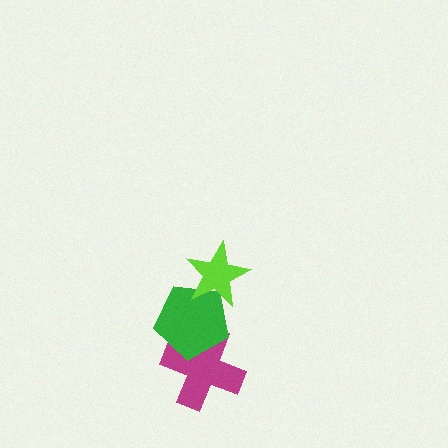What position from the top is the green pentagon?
The green pentagon is 2nd from the top.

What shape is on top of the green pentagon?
The lime star is on top of the green pentagon.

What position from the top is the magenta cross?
The magenta cross is 3rd from the top.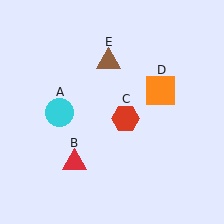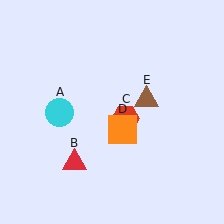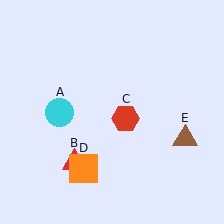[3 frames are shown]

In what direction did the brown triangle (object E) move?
The brown triangle (object E) moved down and to the right.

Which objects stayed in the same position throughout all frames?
Cyan circle (object A) and red triangle (object B) and red hexagon (object C) remained stationary.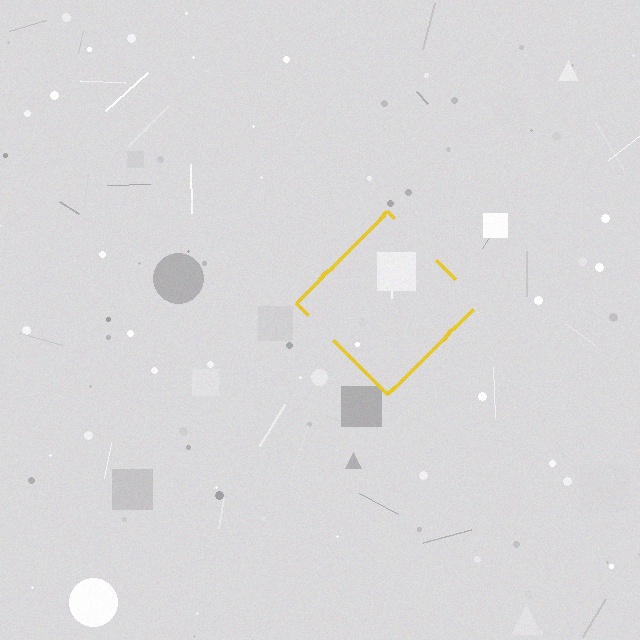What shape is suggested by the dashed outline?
The dashed outline suggests a diamond.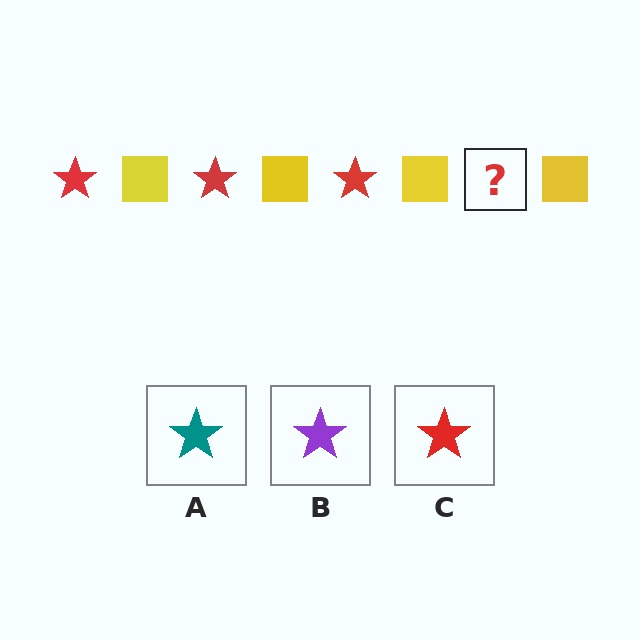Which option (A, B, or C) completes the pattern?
C.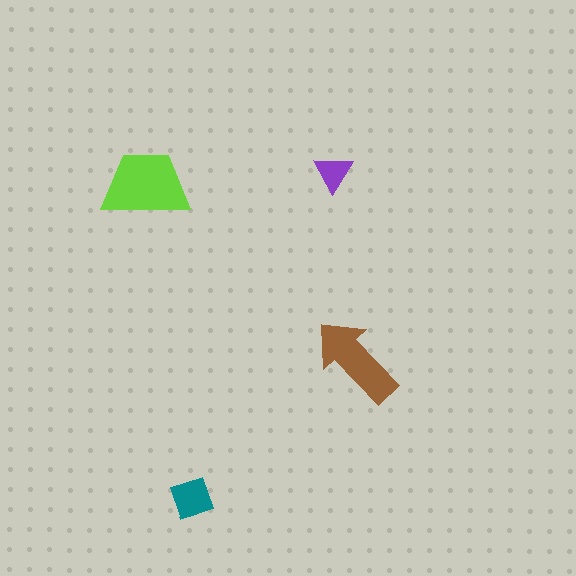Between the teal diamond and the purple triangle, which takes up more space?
The teal diamond.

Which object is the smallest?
The purple triangle.